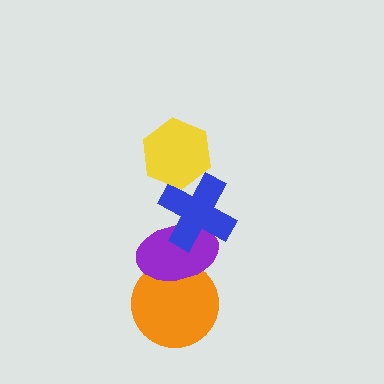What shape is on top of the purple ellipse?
The blue cross is on top of the purple ellipse.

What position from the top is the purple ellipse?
The purple ellipse is 3rd from the top.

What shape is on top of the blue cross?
The yellow hexagon is on top of the blue cross.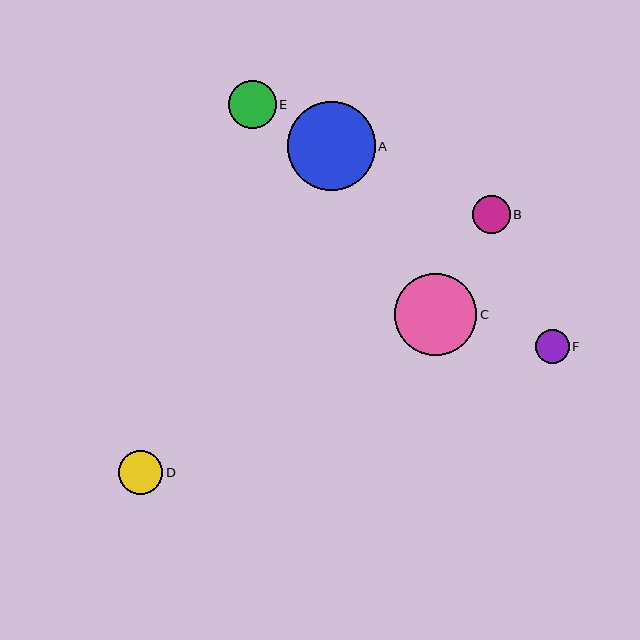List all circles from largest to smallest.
From largest to smallest: A, C, E, D, B, F.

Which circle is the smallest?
Circle F is the smallest with a size of approximately 34 pixels.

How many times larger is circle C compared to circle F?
Circle C is approximately 2.5 times the size of circle F.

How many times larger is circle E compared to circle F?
Circle E is approximately 1.4 times the size of circle F.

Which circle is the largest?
Circle A is the largest with a size of approximately 88 pixels.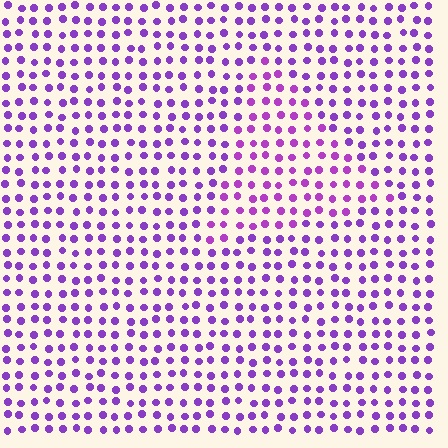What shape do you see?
I see a triangle.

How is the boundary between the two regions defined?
The boundary is defined purely by a slight shift in hue (about 19 degrees). Spacing, size, and orientation are identical on both sides.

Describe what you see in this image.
The image is filled with small purple elements in a uniform arrangement. A triangle-shaped region is visible where the elements are tinted to a slightly different hue, forming a subtle color boundary.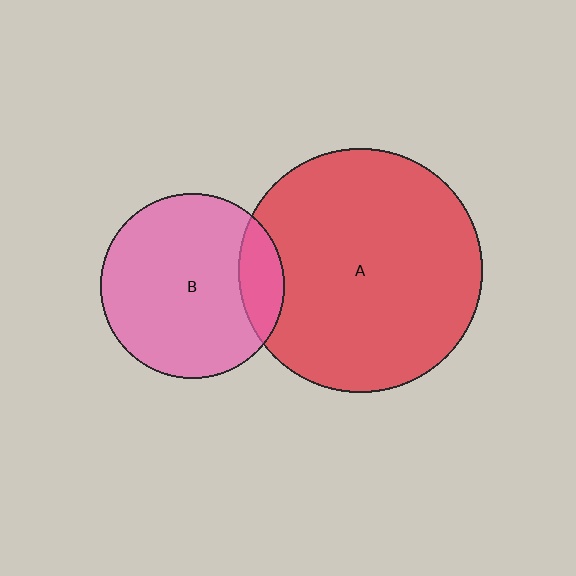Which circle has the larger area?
Circle A (red).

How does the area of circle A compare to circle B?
Approximately 1.7 times.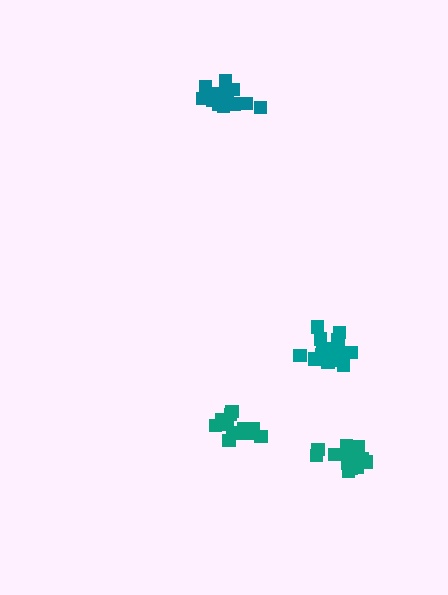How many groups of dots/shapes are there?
There are 4 groups.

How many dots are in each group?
Group 1: 16 dots, Group 2: 15 dots, Group 3: 17 dots, Group 4: 13 dots (61 total).